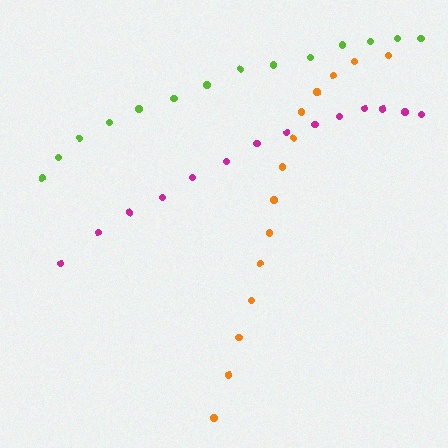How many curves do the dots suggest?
There are 3 distinct paths.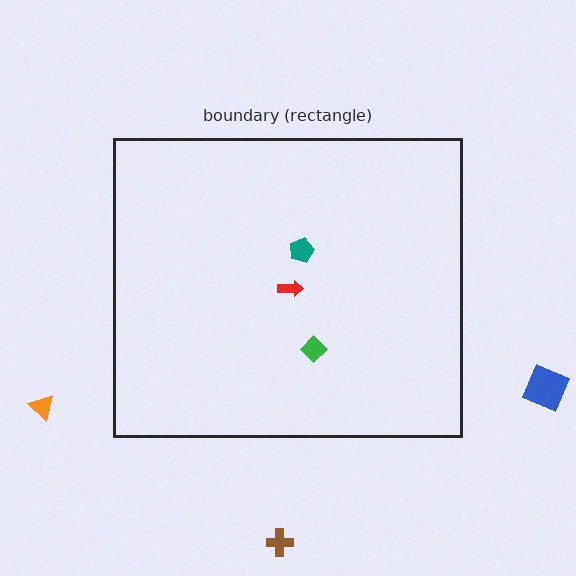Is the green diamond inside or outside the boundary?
Inside.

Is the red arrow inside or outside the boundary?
Inside.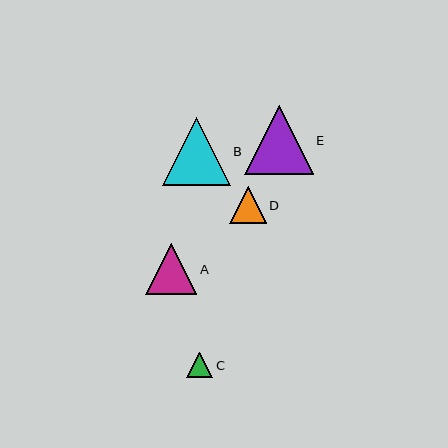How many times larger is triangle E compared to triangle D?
Triangle E is approximately 1.9 times the size of triangle D.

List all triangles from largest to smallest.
From largest to smallest: E, B, A, D, C.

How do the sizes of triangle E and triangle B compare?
Triangle E and triangle B are approximately the same size.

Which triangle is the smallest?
Triangle C is the smallest with a size of approximately 26 pixels.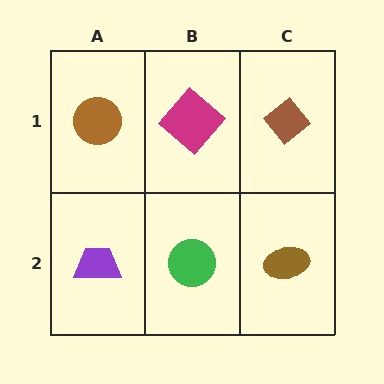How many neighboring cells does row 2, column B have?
3.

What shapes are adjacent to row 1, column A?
A purple trapezoid (row 2, column A), a magenta diamond (row 1, column B).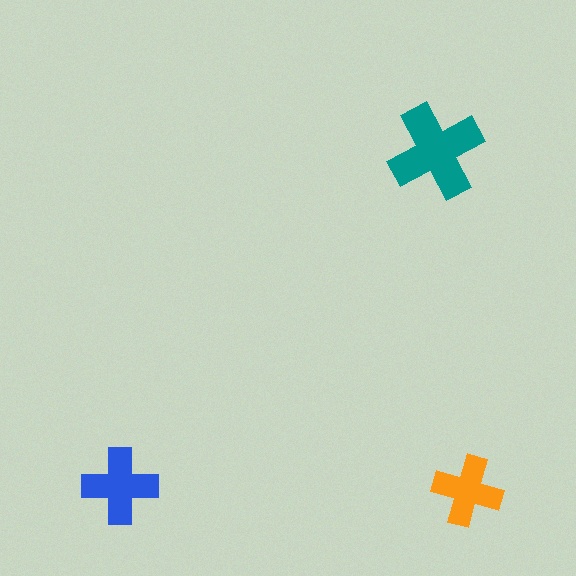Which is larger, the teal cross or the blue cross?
The teal one.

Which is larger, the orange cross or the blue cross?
The blue one.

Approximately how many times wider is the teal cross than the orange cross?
About 1.5 times wider.